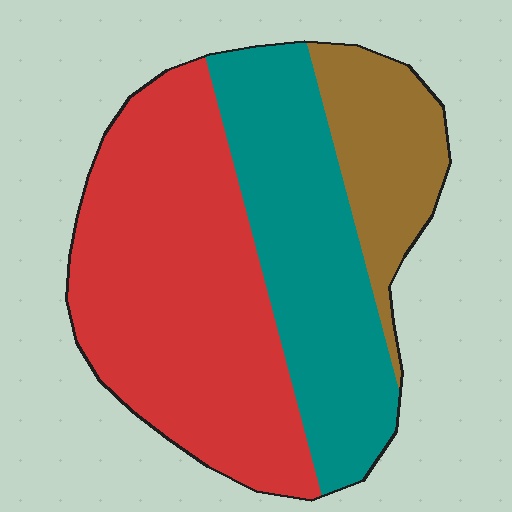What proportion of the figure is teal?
Teal covers roughly 35% of the figure.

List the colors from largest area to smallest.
From largest to smallest: red, teal, brown.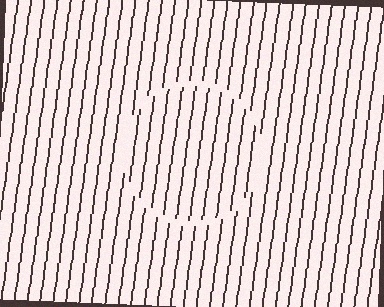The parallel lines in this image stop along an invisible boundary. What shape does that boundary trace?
An illusory circle. The interior of the shape contains the same grating, shifted by half a period — the contour is defined by the phase discontinuity where line-ends from the inner and outer gratings abut.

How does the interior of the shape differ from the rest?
The interior of the shape contains the same grating, shifted by half a period — the contour is defined by the phase discontinuity where line-ends from the inner and outer gratings abut.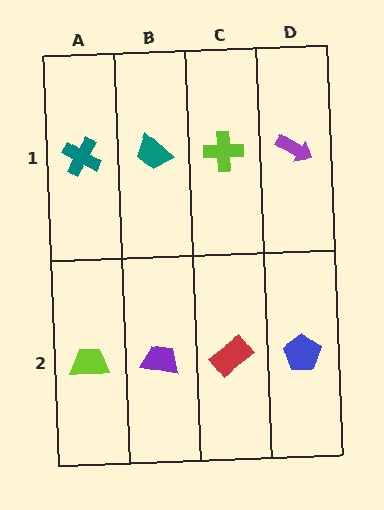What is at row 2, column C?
A red rectangle.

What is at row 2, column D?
A blue pentagon.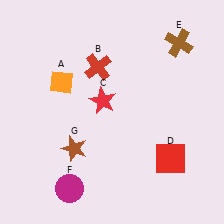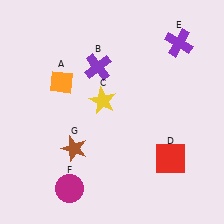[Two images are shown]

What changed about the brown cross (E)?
In Image 1, E is brown. In Image 2, it changed to purple.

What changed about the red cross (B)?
In Image 1, B is red. In Image 2, it changed to purple.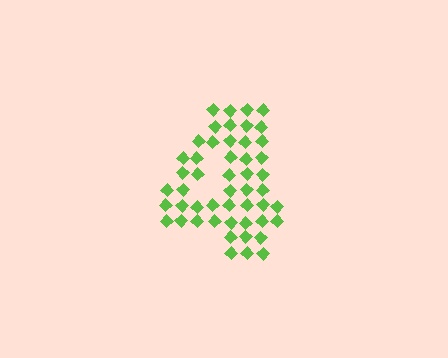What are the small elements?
The small elements are diamonds.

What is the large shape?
The large shape is the digit 4.